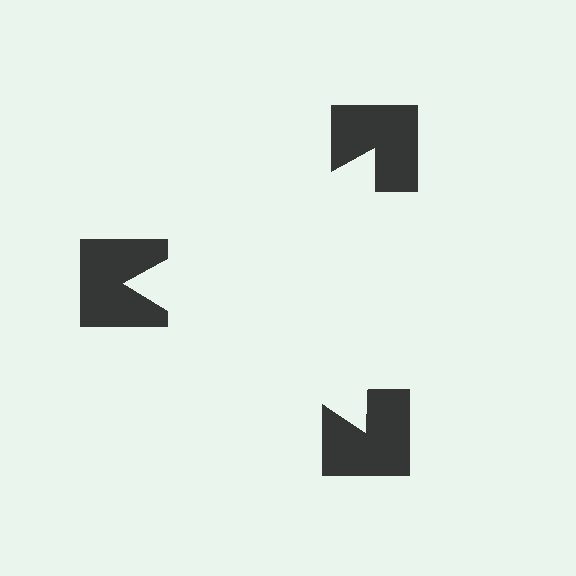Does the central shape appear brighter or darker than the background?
It typically appears slightly brighter than the background, even though no actual brightness change is drawn.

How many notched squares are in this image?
There are 3 — one at each vertex of the illusory triangle.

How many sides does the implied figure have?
3 sides.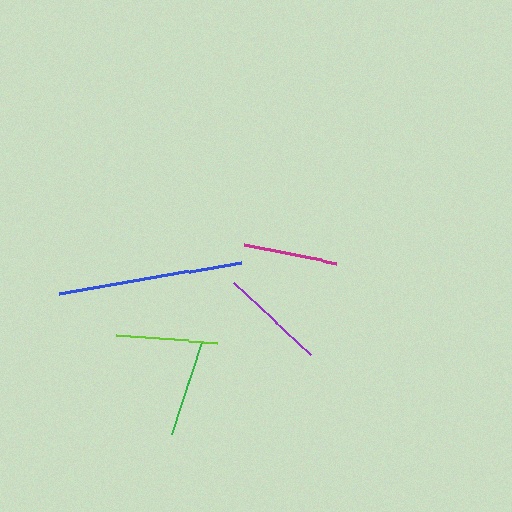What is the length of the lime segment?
The lime segment is approximately 101 pixels long.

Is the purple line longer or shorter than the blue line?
The blue line is longer than the purple line.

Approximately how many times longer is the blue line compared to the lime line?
The blue line is approximately 1.8 times the length of the lime line.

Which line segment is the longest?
The blue line is the longest at approximately 185 pixels.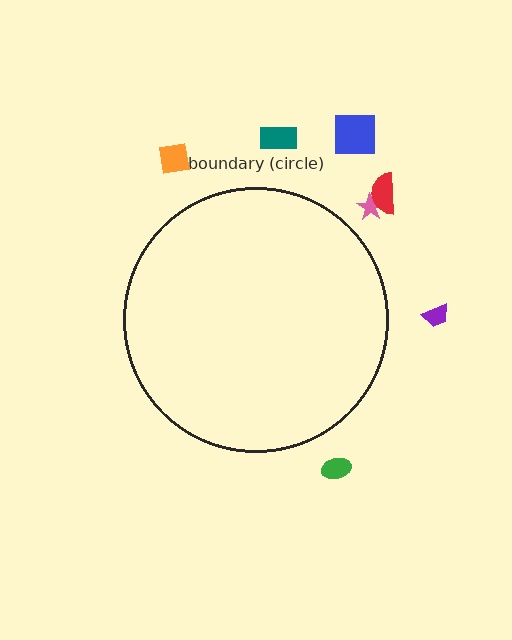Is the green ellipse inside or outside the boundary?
Outside.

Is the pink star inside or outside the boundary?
Outside.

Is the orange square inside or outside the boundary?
Outside.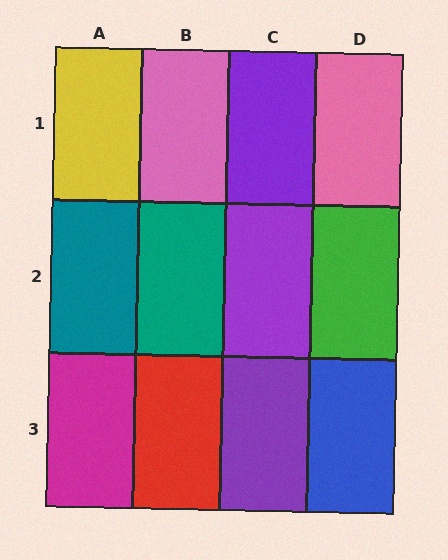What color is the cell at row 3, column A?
Magenta.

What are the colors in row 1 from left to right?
Yellow, pink, purple, pink.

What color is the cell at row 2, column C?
Purple.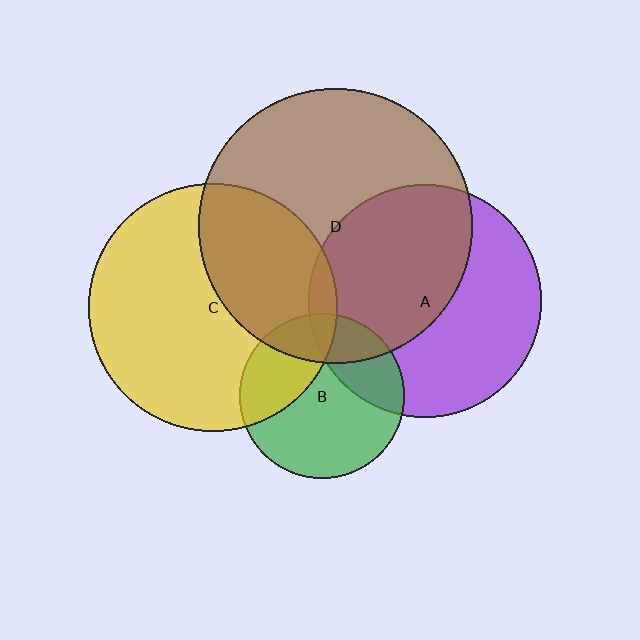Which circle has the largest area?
Circle D (brown).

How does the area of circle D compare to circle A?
Approximately 1.4 times.